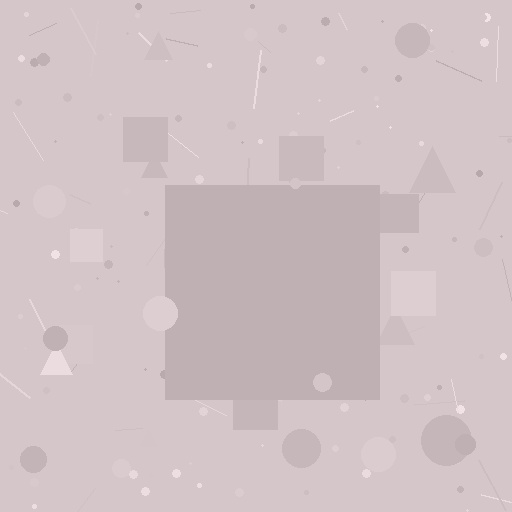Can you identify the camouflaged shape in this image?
The camouflaged shape is a square.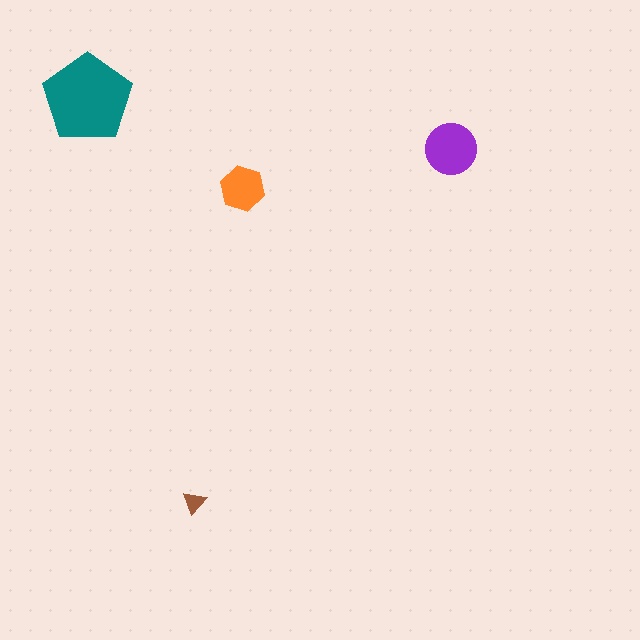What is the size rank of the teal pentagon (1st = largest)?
1st.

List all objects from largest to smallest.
The teal pentagon, the purple circle, the orange hexagon, the brown triangle.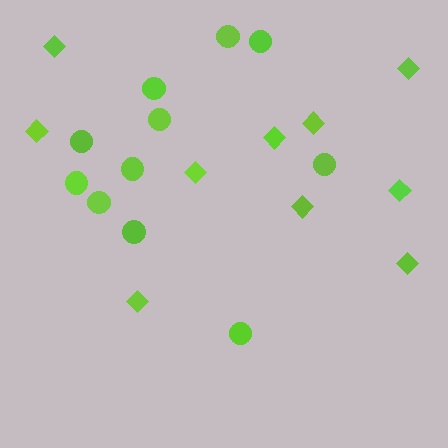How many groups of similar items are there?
There are 2 groups: one group of circles (11) and one group of diamonds (10).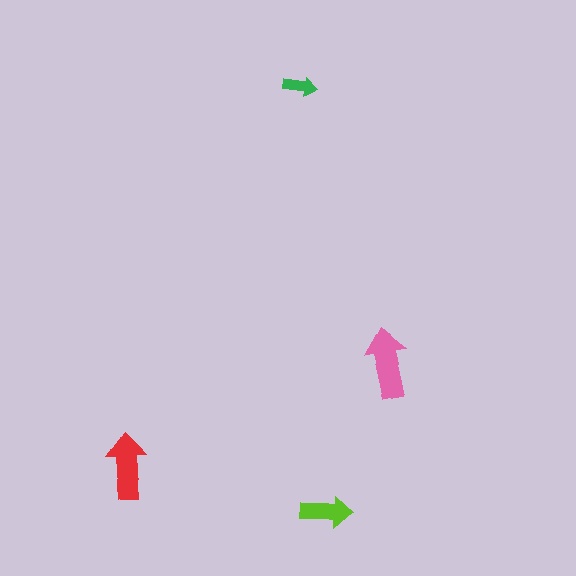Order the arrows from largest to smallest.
the pink one, the red one, the lime one, the green one.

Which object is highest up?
The green arrow is topmost.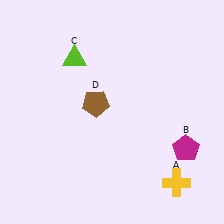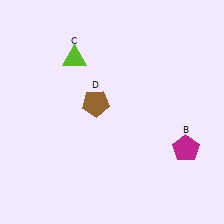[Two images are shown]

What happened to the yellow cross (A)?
The yellow cross (A) was removed in Image 2. It was in the bottom-right area of Image 1.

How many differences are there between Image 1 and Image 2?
There is 1 difference between the two images.